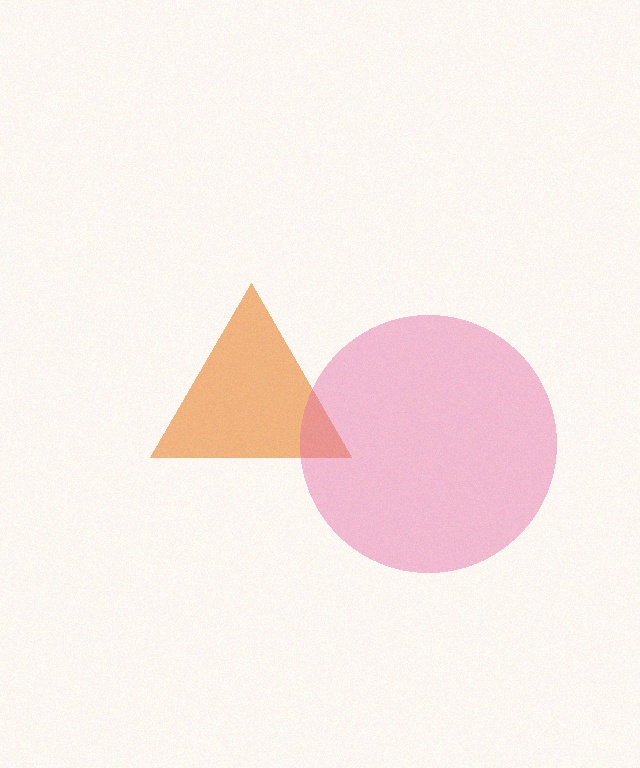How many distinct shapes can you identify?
There are 2 distinct shapes: an orange triangle, a pink circle.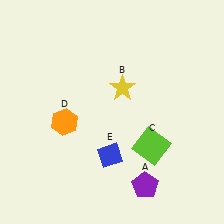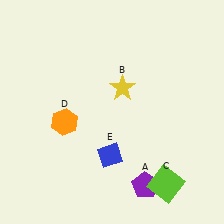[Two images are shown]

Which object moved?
The lime square (C) moved down.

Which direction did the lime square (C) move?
The lime square (C) moved down.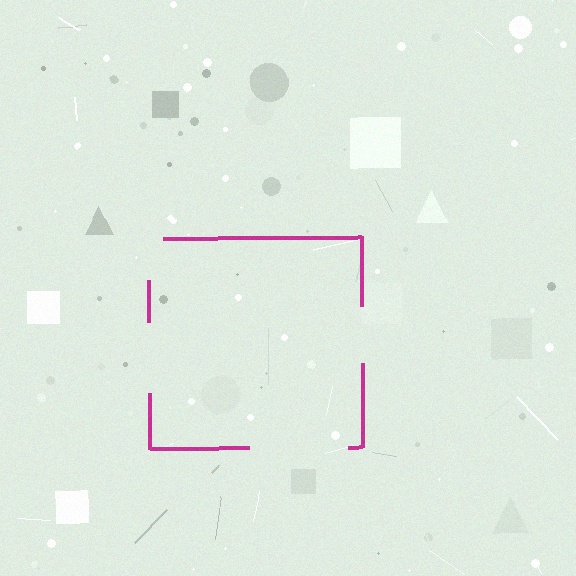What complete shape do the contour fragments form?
The contour fragments form a square.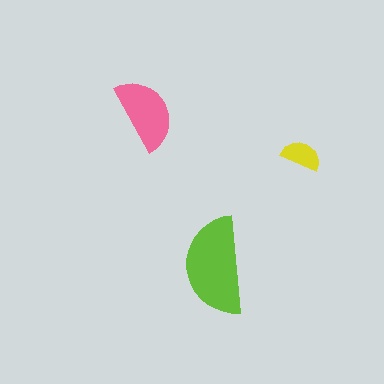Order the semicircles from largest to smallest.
the lime one, the pink one, the yellow one.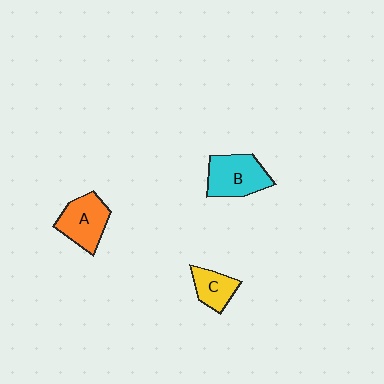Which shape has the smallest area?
Shape C (yellow).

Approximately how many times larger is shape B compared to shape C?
Approximately 1.6 times.